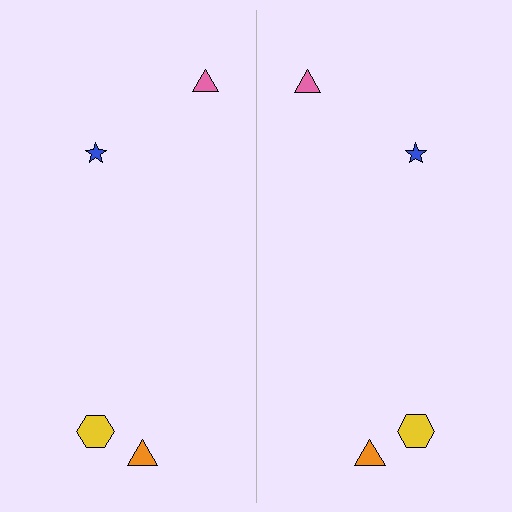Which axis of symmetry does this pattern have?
The pattern has a vertical axis of symmetry running through the center of the image.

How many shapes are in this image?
There are 8 shapes in this image.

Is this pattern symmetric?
Yes, this pattern has bilateral (reflection) symmetry.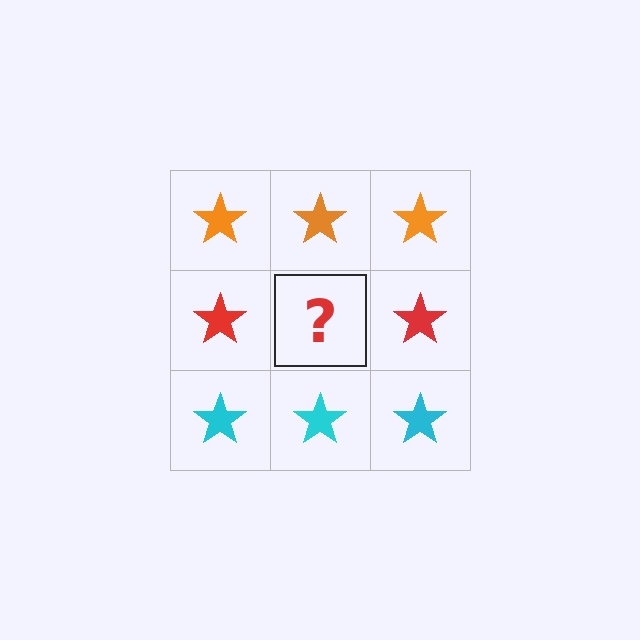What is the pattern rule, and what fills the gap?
The rule is that each row has a consistent color. The gap should be filled with a red star.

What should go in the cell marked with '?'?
The missing cell should contain a red star.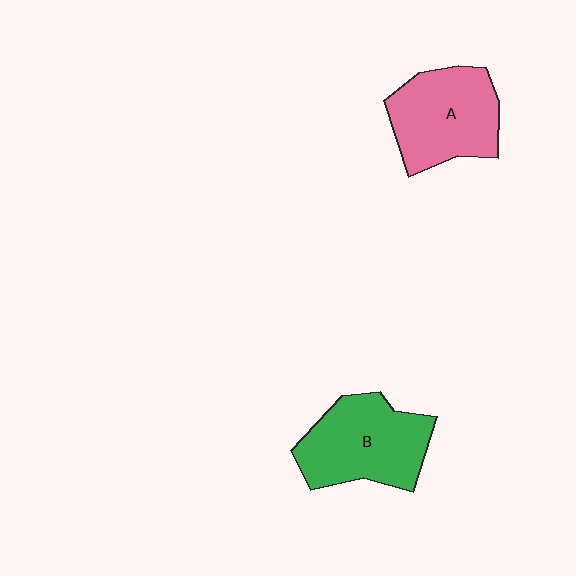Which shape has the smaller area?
Shape A (pink).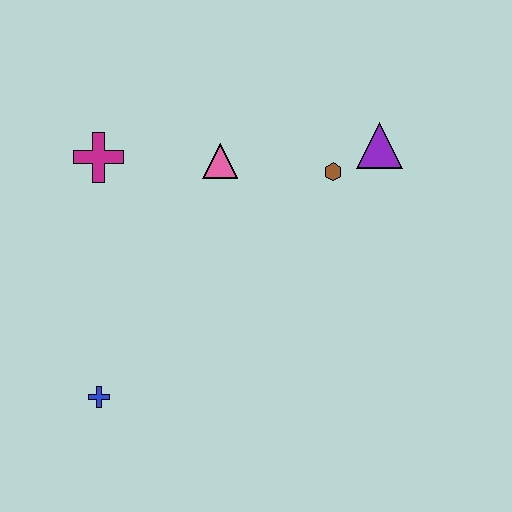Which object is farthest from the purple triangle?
The blue cross is farthest from the purple triangle.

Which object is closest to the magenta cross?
The pink triangle is closest to the magenta cross.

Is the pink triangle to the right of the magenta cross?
Yes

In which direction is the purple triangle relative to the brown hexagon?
The purple triangle is to the right of the brown hexagon.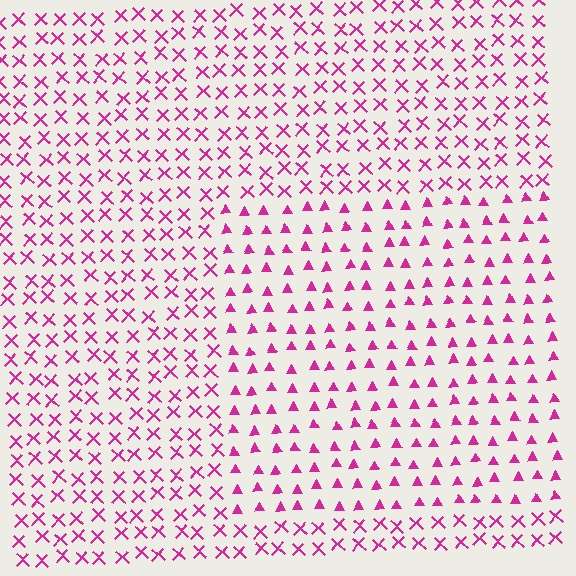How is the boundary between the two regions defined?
The boundary is defined by a change in element shape: triangles inside vs. X marks outside. All elements share the same color and spacing.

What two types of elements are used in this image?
The image uses triangles inside the rectangle region and X marks outside it.